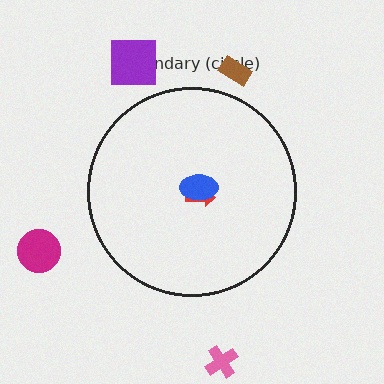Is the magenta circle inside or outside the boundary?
Outside.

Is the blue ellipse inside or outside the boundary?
Inside.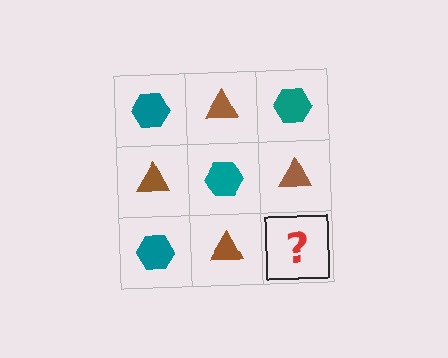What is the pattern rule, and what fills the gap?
The rule is that it alternates teal hexagon and brown triangle in a checkerboard pattern. The gap should be filled with a teal hexagon.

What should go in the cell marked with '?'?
The missing cell should contain a teal hexagon.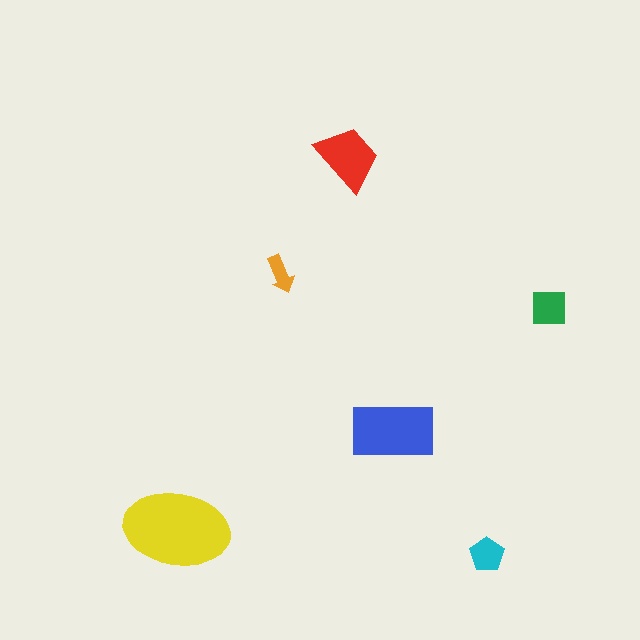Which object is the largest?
The yellow ellipse.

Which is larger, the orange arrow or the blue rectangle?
The blue rectangle.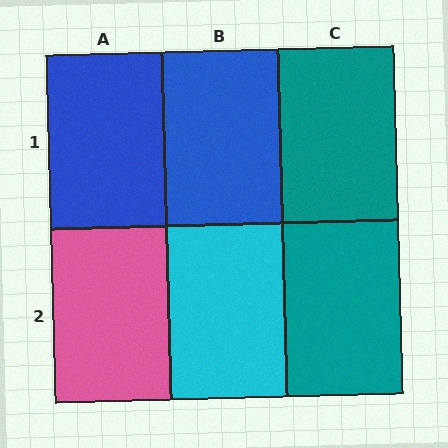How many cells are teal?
2 cells are teal.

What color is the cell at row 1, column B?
Blue.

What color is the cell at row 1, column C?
Teal.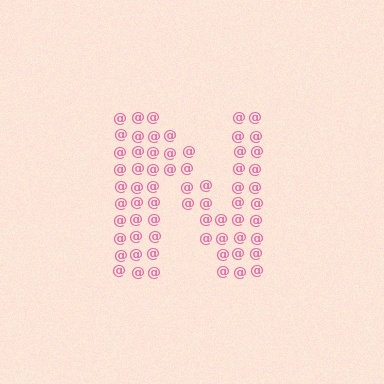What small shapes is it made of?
It is made of small at signs.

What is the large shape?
The large shape is the letter N.